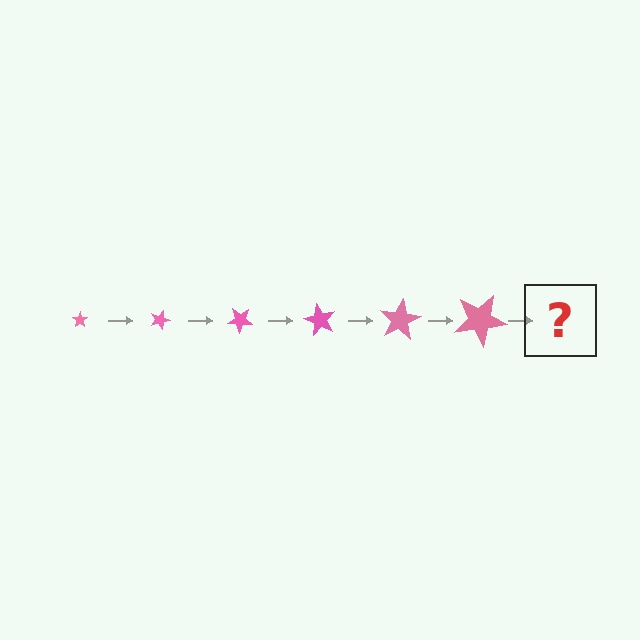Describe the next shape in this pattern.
It should be a star, larger than the previous one and rotated 120 degrees from the start.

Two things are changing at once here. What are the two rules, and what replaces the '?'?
The two rules are that the star grows larger each step and it rotates 20 degrees each step. The '?' should be a star, larger than the previous one and rotated 120 degrees from the start.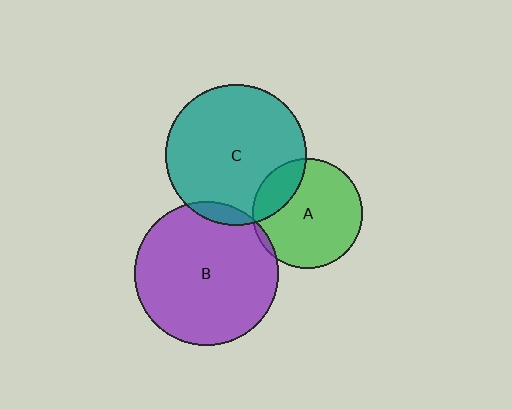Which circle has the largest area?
Circle B (purple).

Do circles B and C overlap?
Yes.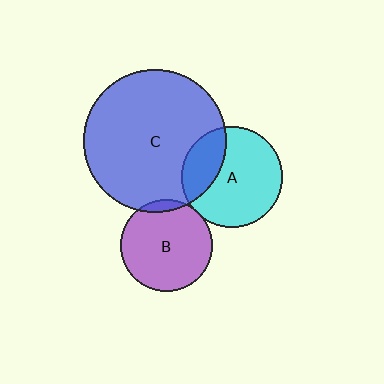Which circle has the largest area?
Circle C (blue).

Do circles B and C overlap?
Yes.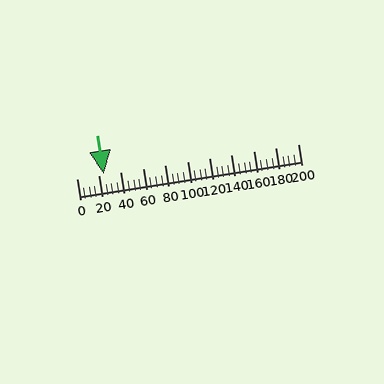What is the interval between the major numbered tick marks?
The major tick marks are spaced 20 units apart.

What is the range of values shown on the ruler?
The ruler shows values from 0 to 200.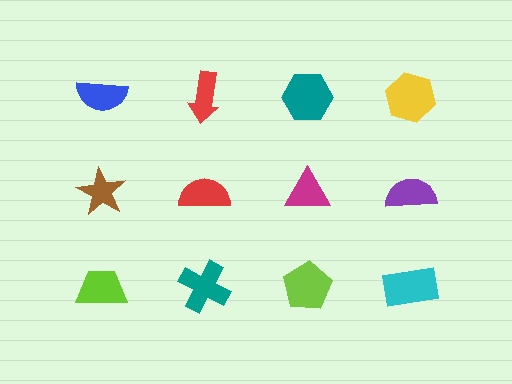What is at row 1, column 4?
A yellow hexagon.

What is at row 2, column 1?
A brown star.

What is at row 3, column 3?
A lime pentagon.